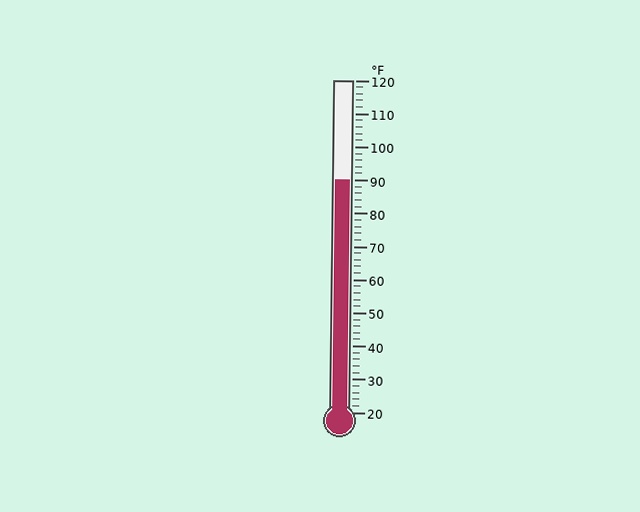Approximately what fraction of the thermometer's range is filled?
The thermometer is filled to approximately 70% of its range.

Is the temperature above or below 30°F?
The temperature is above 30°F.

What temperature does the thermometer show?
The thermometer shows approximately 90°F.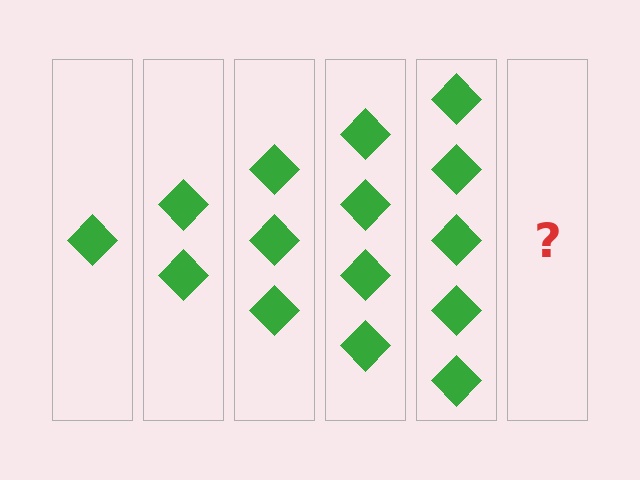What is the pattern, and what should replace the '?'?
The pattern is that each step adds one more diamond. The '?' should be 6 diamonds.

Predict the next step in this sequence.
The next step is 6 diamonds.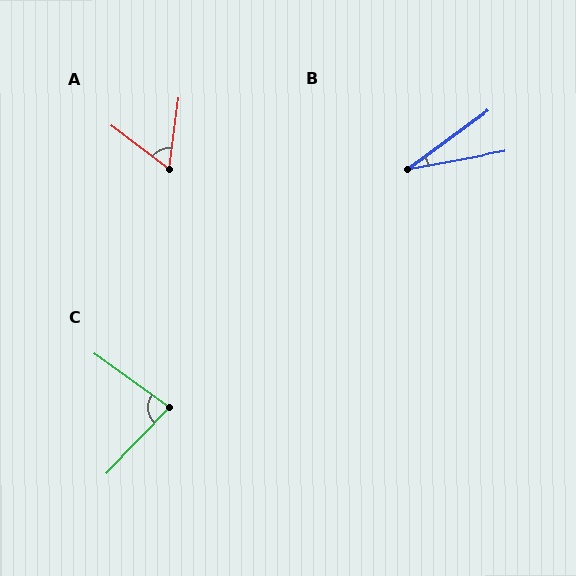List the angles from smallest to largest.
B (26°), A (60°), C (82°).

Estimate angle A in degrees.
Approximately 60 degrees.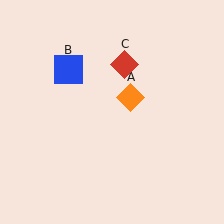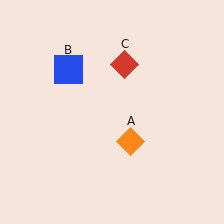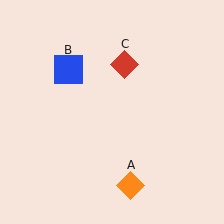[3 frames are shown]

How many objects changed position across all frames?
1 object changed position: orange diamond (object A).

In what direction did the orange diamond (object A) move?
The orange diamond (object A) moved down.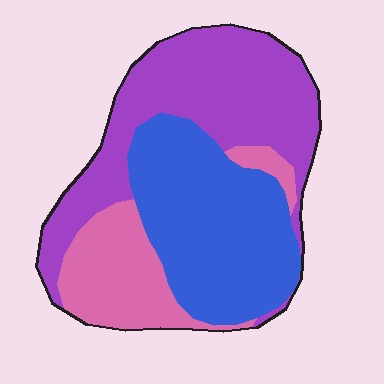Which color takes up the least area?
Pink, at roughly 20%.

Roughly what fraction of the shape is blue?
Blue takes up about three eighths (3/8) of the shape.